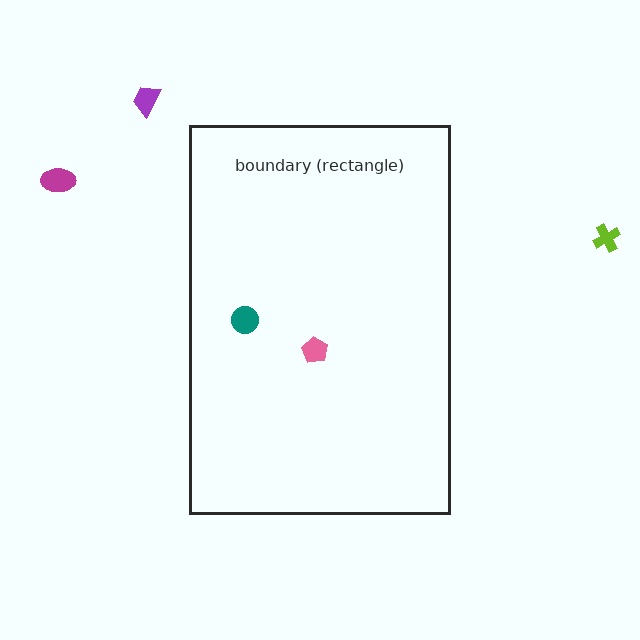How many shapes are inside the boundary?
2 inside, 3 outside.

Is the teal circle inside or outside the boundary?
Inside.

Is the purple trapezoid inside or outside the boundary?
Outside.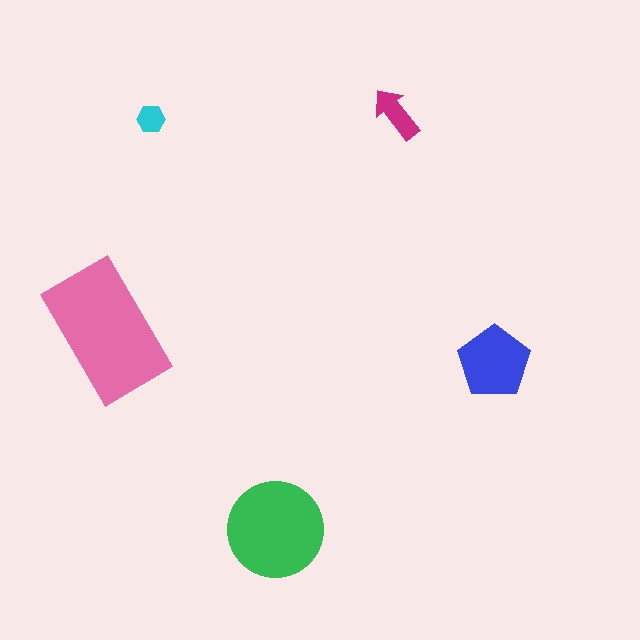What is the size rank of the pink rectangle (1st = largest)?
1st.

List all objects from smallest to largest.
The cyan hexagon, the magenta arrow, the blue pentagon, the green circle, the pink rectangle.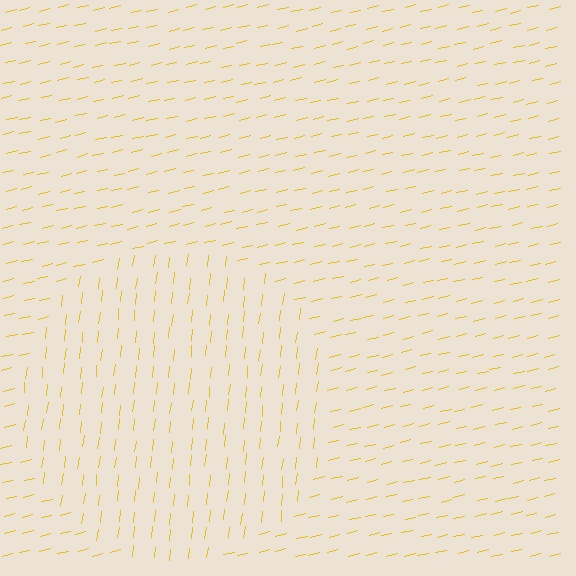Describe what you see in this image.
The image is filled with small yellow line segments. A circle region in the image has lines oriented differently from the surrounding lines, creating a visible texture boundary.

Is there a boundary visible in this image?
Yes, there is a texture boundary formed by a change in line orientation.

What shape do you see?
I see a circle.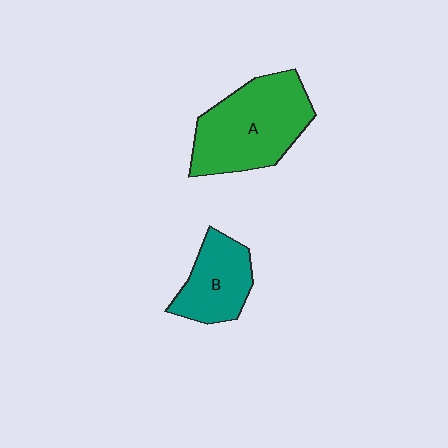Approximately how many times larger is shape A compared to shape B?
Approximately 1.7 times.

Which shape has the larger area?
Shape A (green).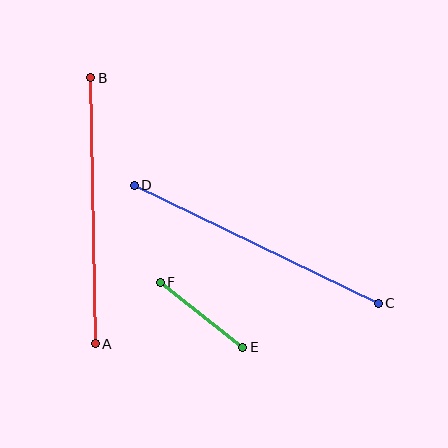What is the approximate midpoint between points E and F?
The midpoint is at approximately (201, 315) pixels.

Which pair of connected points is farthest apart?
Points C and D are farthest apart.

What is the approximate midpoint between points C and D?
The midpoint is at approximately (256, 244) pixels.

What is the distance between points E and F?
The distance is approximately 105 pixels.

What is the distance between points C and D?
The distance is approximately 271 pixels.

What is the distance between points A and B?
The distance is approximately 266 pixels.